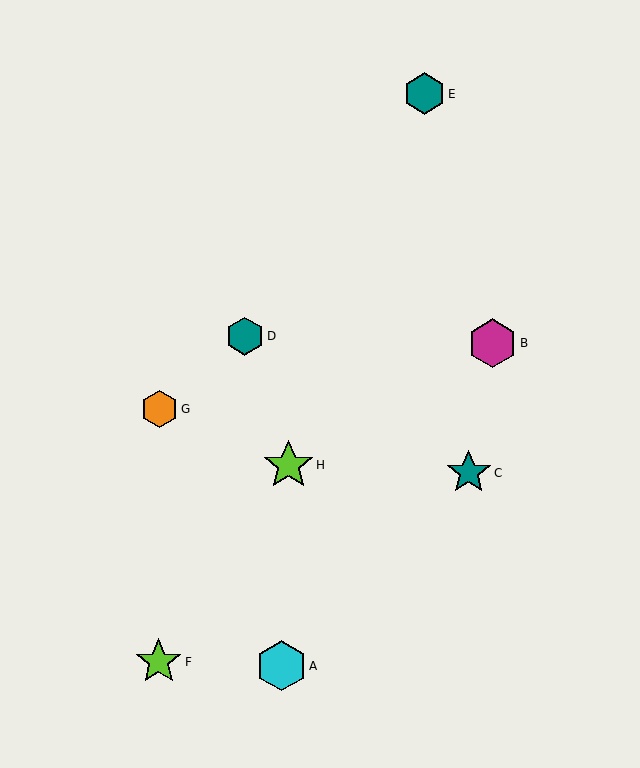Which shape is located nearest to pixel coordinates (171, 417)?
The orange hexagon (labeled G) at (159, 409) is nearest to that location.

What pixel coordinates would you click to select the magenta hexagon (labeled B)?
Click at (492, 343) to select the magenta hexagon B.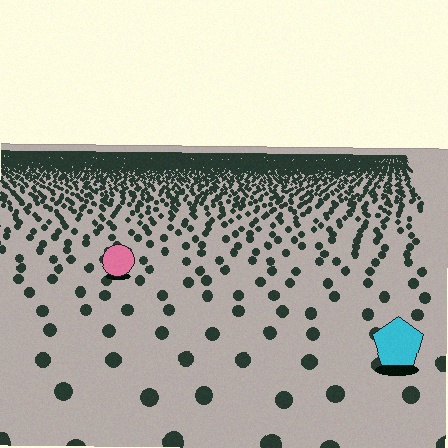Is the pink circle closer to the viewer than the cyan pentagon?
No. The cyan pentagon is closer — you can tell from the texture gradient: the ground texture is coarser near it.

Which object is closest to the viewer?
The cyan pentagon is closest. The texture marks near it are larger and more spread out.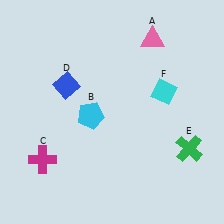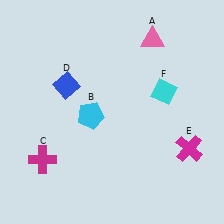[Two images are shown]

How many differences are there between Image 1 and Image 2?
There is 1 difference between the two images.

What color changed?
The cross (E) changed from green in Image 1 to magenta in Image 2.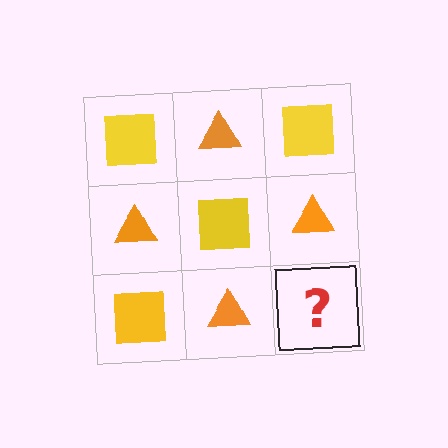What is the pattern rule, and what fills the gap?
The rule is that it alternates yellow square and orange triangle in a checkerboard pattern. The gap should be filled with a yellow square.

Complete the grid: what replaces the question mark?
The question mark should be replaced with a yellow square.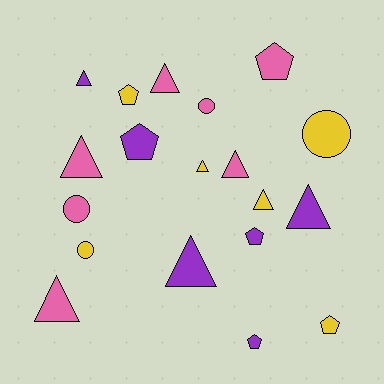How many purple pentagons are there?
There are 3 purple pentagons.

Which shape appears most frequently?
Triangle, with 9 objects.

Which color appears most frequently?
Pink, with 7 objects.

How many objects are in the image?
There are 19 objects.